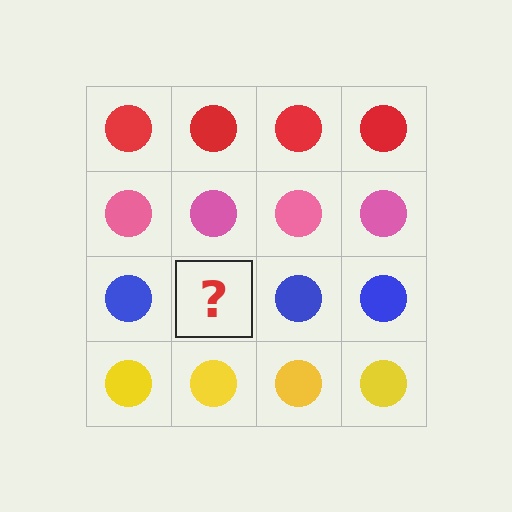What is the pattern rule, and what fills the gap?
The rule is that each row has a consistent color. The gap should be filled with a blue circle.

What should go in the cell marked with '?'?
The missing cell should contain a blue circle.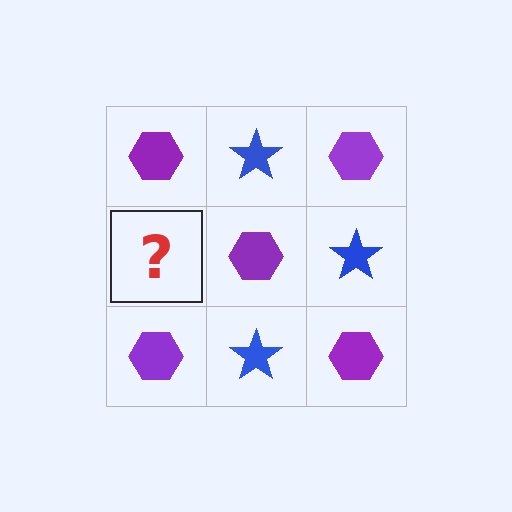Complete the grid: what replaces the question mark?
The question mark should be replaced with a blue star.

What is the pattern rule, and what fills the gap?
The rule is that it alternates purple hexagon and blue star in a checkerboard pattern. The gap should be filled with a blue star.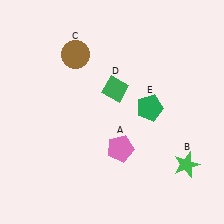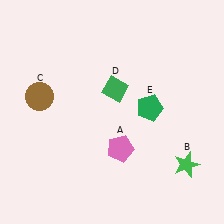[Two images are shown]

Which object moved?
The brown circle (C) moved down.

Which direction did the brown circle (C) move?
The brown circle (C) moved down.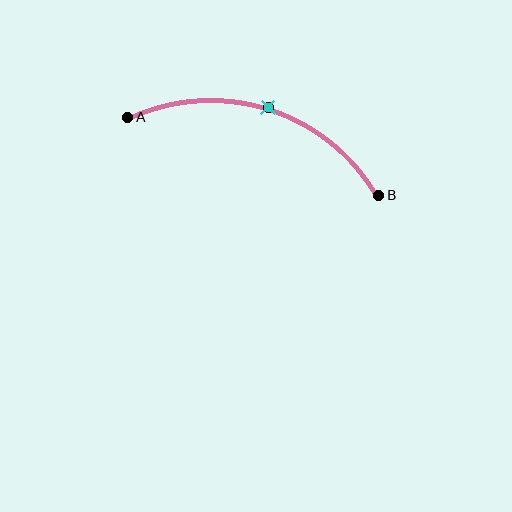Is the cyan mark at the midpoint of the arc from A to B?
Yes. The cyan mark lies on the arc at equal arc-length from both A and B — it is the arc midpoint.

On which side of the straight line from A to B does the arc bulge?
The arc bulges above the straight line connecting A and B.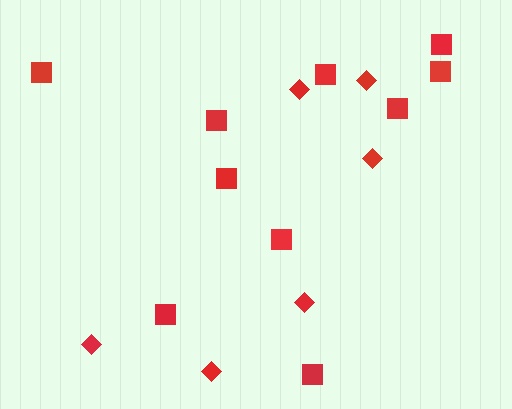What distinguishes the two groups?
There are 2 groups: one group of diamonds (6) and one group of squares (10).